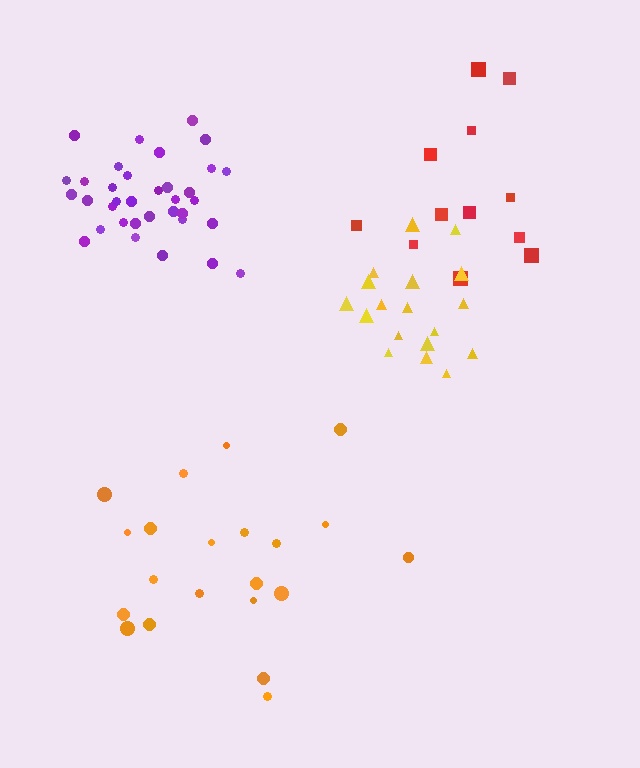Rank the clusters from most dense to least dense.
yellow, purple, orange, red.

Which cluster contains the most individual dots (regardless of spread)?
Purple (35).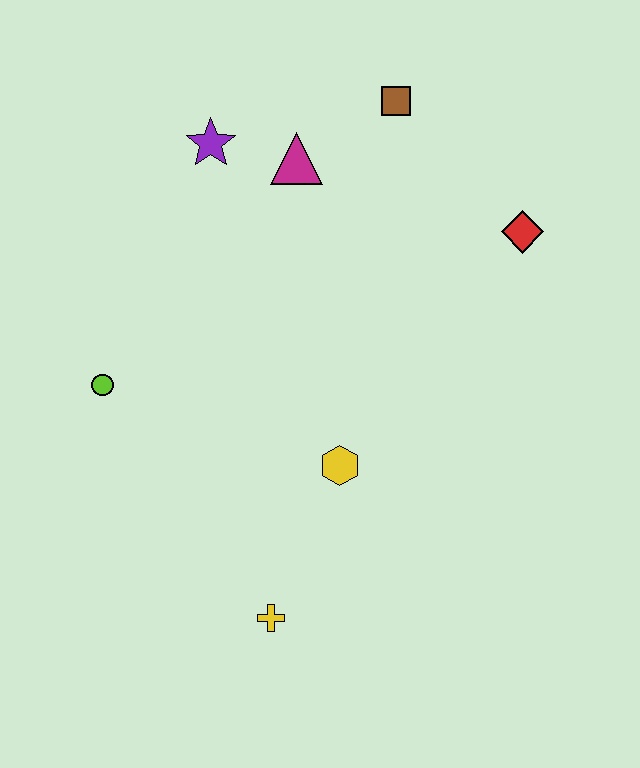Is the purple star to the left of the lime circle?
No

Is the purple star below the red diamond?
No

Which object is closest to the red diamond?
The brown square is closest to the red diamond.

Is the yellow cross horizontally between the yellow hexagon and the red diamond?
No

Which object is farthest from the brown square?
The yellow cross is farthest from the brown square.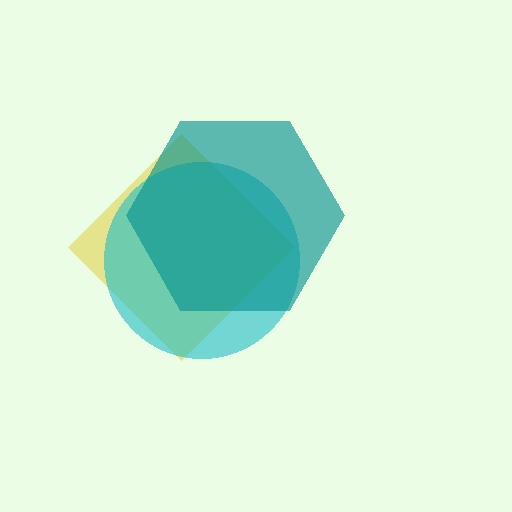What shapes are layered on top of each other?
The layered shapes are: a yellow diamond, a cyan circle, a teal hexagon.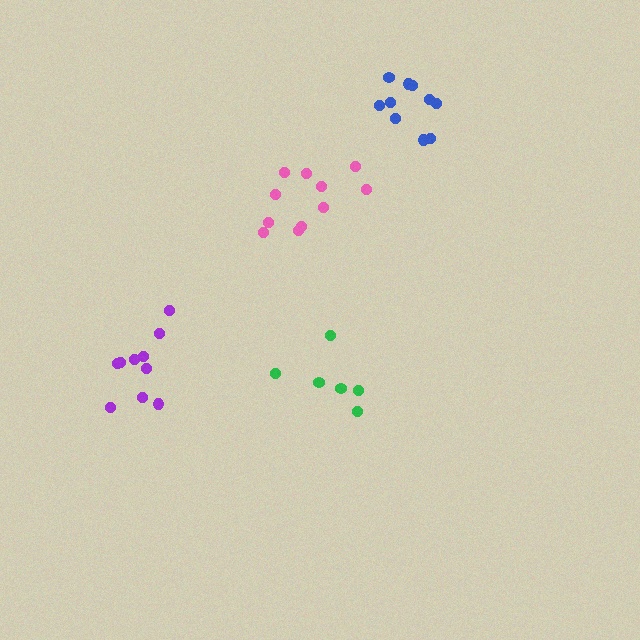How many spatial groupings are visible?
There are 4 spatial groupings.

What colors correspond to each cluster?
The clusters are colored: pink, blue, purple, green.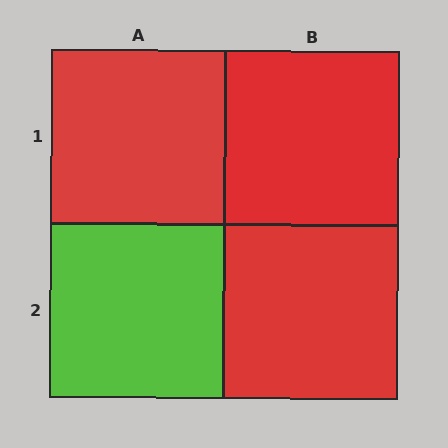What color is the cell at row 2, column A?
Lime.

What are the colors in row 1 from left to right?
Red, red.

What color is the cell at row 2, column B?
Red.